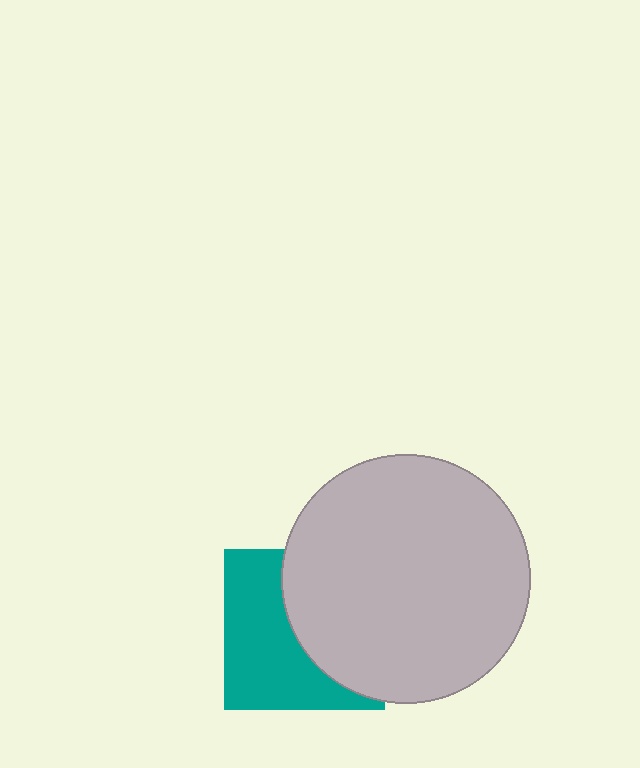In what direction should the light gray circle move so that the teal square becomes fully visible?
The light gray circle should move right. That is the shortest direction to clear the overlap and leave the teal square fully visible.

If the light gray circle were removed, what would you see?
You would see the complete teal square.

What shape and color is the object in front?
The object in front is a light gray circle.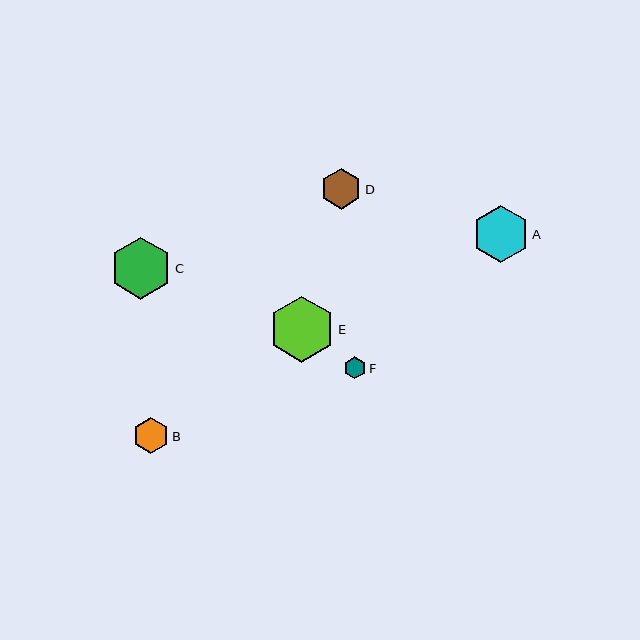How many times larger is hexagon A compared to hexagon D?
Hexagon A is approximately 1.4 times the size of hexagon D.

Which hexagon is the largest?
Hexagon E is the largest with a size of approximately 66 pixels.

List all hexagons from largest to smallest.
From largest to smallest: E, C, A, D, B, F.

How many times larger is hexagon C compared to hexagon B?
Hexagon C is approximately 1.7 times the size of hexagon B.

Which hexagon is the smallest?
Hexagon F is the smallest with a size of approximately 21 pixels.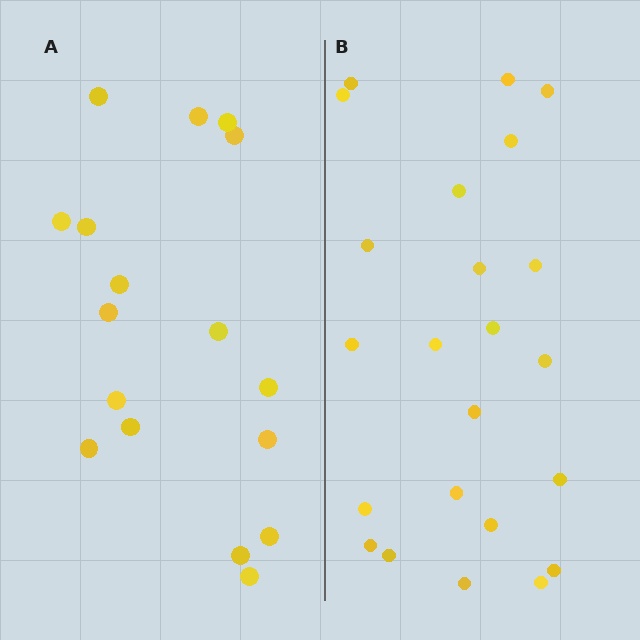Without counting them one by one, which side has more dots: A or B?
Region B (the right region) has more dots.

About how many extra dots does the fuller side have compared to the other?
Region B has about 6 more dots than region A.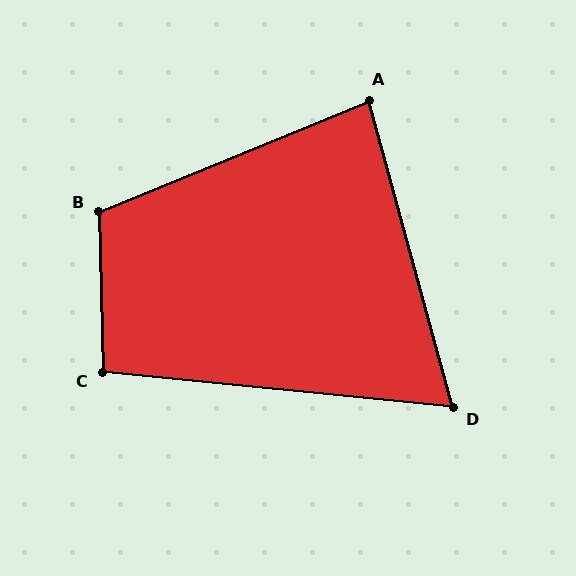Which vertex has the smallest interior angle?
D, at approximately 69 degrees.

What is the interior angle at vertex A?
Approximately 83 degrees (acute).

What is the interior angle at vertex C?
Approximately 97 degrees (obtuse).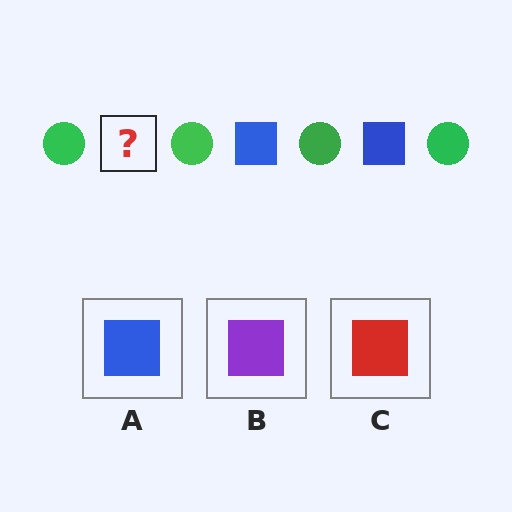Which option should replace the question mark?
Option A.